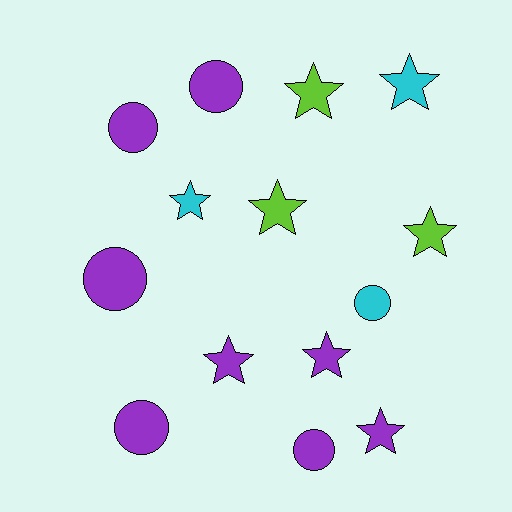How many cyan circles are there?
There is 1 cyan circle.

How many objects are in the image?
There are 14 objects.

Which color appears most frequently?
Purple, with 8 objects.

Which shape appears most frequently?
Star, with 8 objects.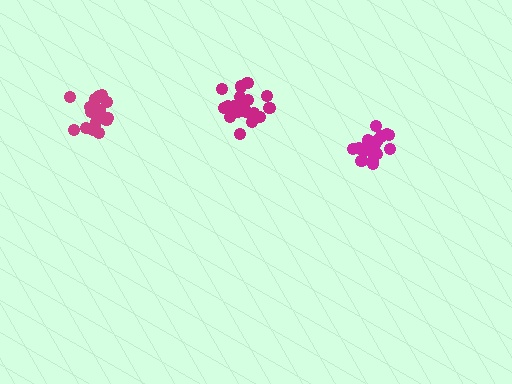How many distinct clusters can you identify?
There are 3 distinct clusters.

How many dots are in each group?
Group 1: 20 dots, Group 2: 20 dots, Group 3: 20 dots (60 total).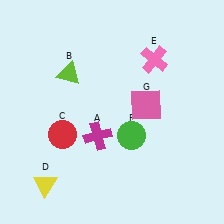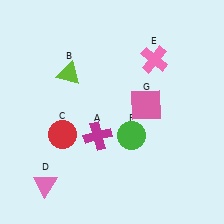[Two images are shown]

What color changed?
The triangle (D) changed from yellow in Image 1 to pink in Image 2.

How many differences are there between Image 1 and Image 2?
There is 1 difference between the two images.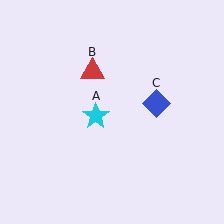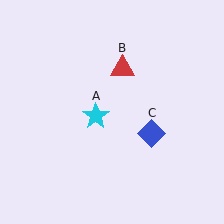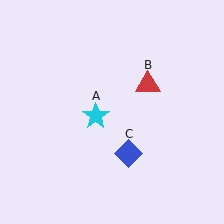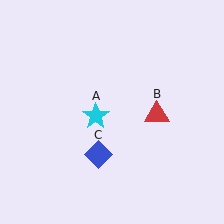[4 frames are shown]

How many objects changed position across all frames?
2 objects changed position: red triangle (object B), blue diamond (object C).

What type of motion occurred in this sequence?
The red triangle (object B), blue diamond (object C) rotated clockwise around the center of the scene.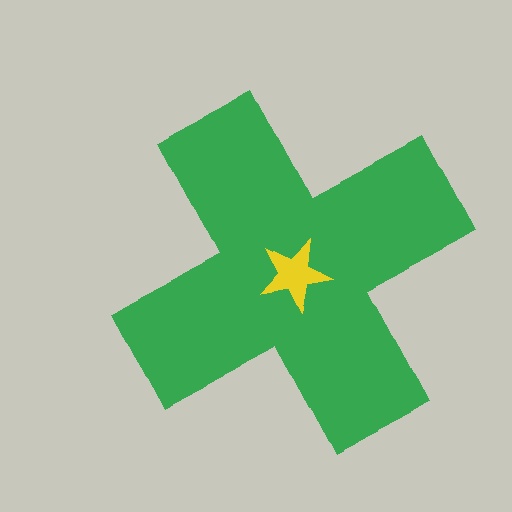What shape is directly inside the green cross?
The yellow star.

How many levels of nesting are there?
2.